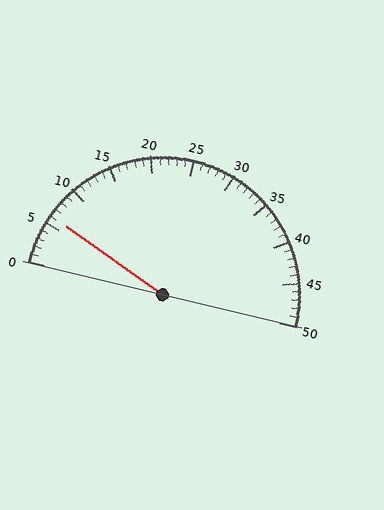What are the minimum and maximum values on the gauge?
The gauge ranges from 0 to 50.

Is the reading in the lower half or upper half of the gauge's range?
The reading is in the lower half of the range (0 to 50).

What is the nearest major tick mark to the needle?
The nearest major tick mark is 5.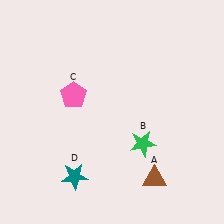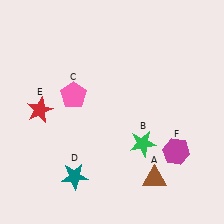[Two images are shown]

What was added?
A red star (E), a magenta hexagon (F) were added in Image 2.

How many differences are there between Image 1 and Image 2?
There are 2 differences between the two images.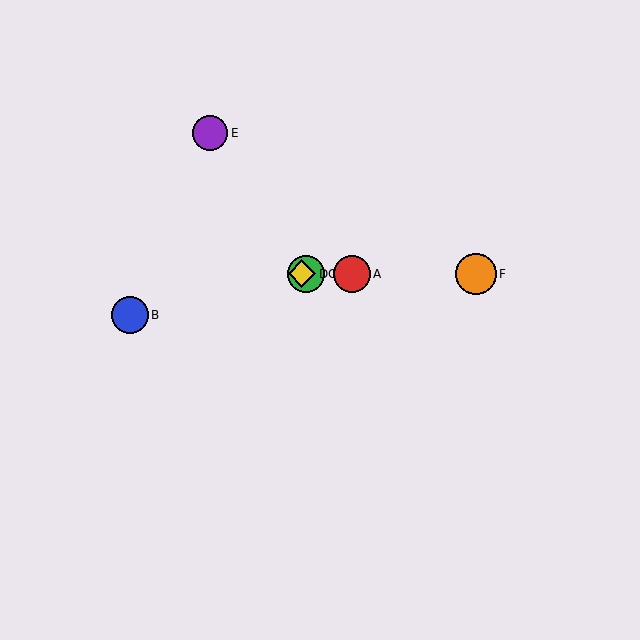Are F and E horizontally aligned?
No, F is at y≈274 and E is at y≈133.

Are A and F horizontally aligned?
Yes, both are at y≈274.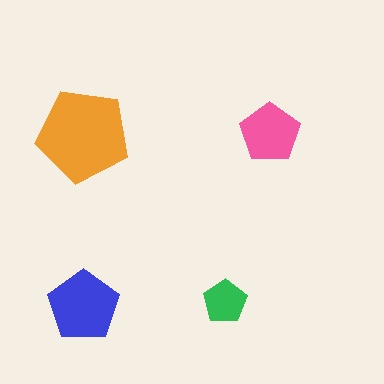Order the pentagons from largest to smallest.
the orange one, the blue one, the pink one, the green one.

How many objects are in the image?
There are 4 objects in the image.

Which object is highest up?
The pink pentagon is topmost.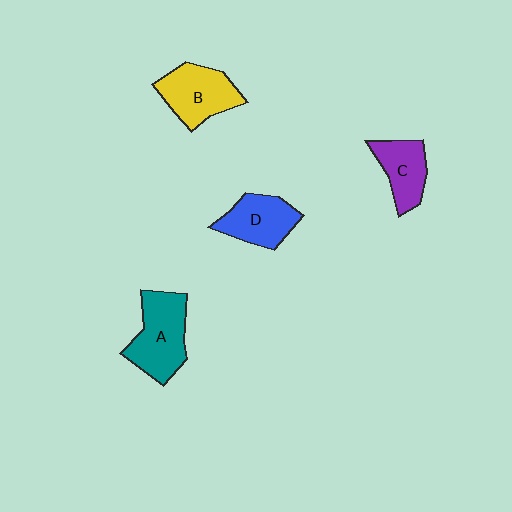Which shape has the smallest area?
Shape C (purple).